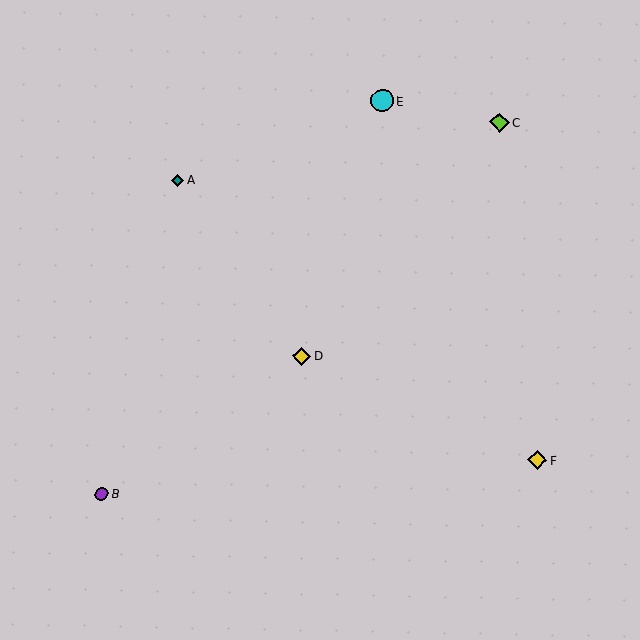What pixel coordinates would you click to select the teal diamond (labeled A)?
Click at (177, 180) to select the teal diamond A.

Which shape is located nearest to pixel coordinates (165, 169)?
The teal diamond (labeled A) at (177, 180) is nearest to that location.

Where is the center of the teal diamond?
The center of the teal diamond is at (177, 180).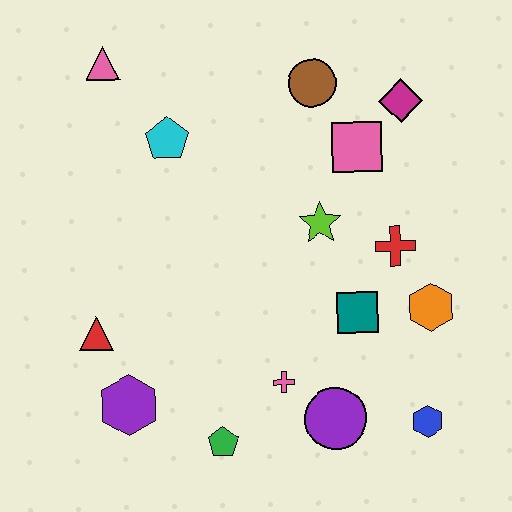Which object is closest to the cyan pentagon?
The pink triangle is closest to the cyan pentagon.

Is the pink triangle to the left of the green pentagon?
Yes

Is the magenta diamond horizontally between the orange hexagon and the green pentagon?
Yes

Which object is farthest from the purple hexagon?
The magenta diamond is farthest from the purple hexagon.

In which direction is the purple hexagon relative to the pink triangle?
The purple hexagon is below the pink triangle.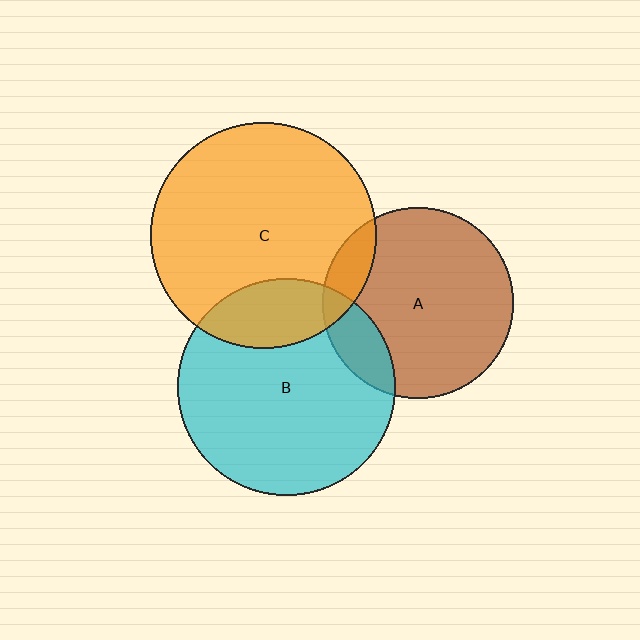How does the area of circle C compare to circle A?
Approximately 1.4 times.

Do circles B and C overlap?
Yes.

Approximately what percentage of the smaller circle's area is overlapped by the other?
Approximately 20%.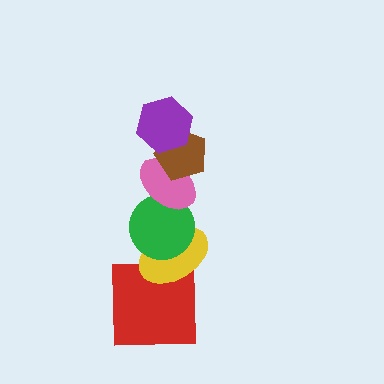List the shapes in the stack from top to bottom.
From top to bottom: the purple hexagon, the brown pentagon, the pink ellipse, the green circle, the yellow ellipse, the red square.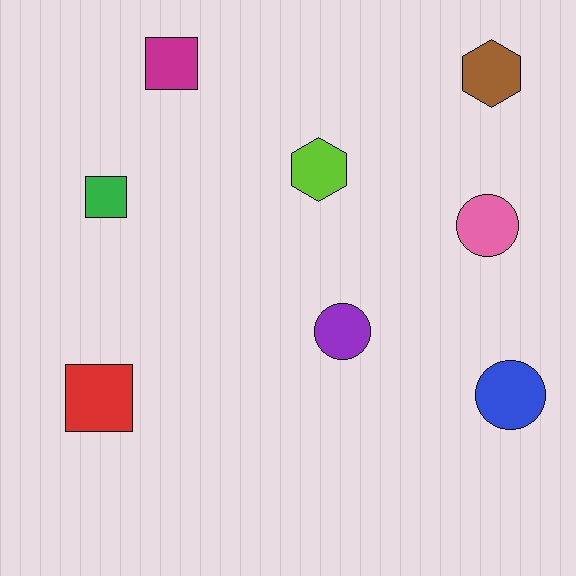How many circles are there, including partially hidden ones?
There are 3 circles.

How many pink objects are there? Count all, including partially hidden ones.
There is 1 pink object.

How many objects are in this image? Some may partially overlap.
There are 8 objects.